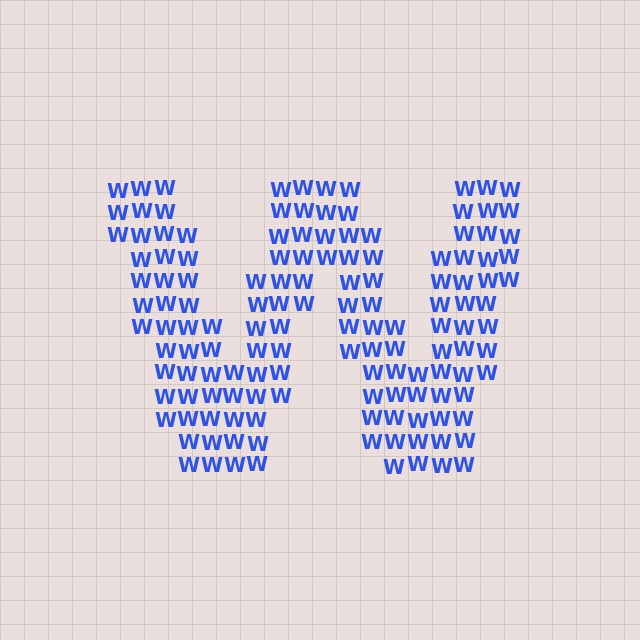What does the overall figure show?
The overall figure shows the letter W.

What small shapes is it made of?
It is made of small letter W's.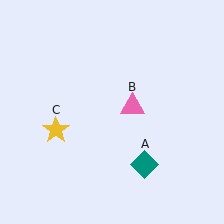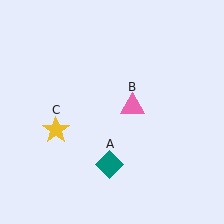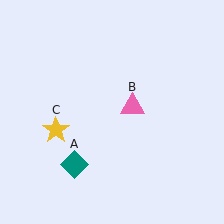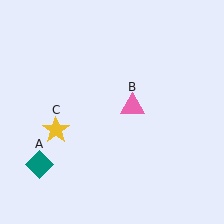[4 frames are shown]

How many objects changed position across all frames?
1 object changed position: teal diamond (object A).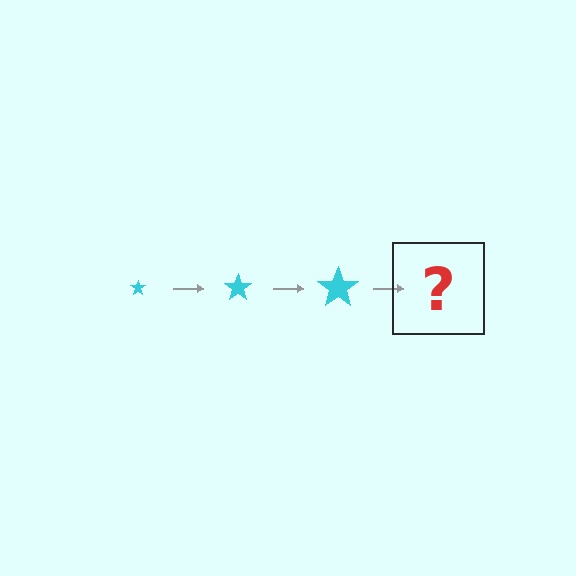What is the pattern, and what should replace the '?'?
The pattern is that the star gets progressively larger each step. The '?' should be a cyan star, larger than the previous one.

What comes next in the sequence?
The next element should be a cyan star, larger than the previous one.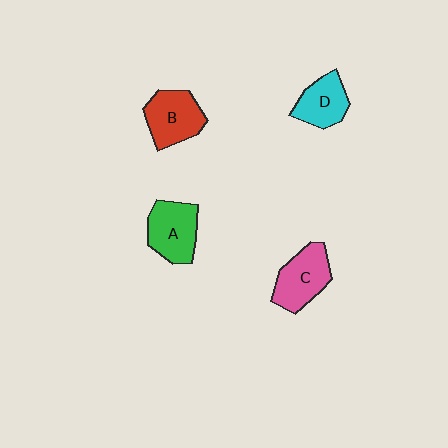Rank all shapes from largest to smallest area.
From largest to smallest: A (green), B (red), C (pink), D (cyan).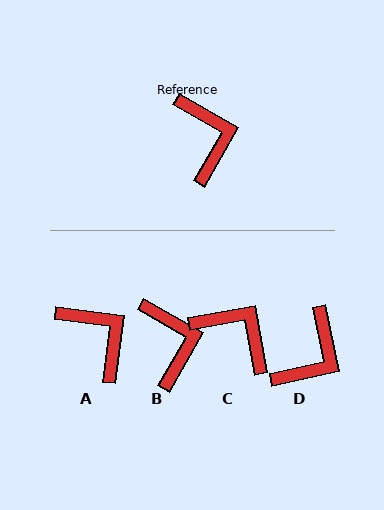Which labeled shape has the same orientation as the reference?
B.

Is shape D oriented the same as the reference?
No, it is off by about 48 degrees.